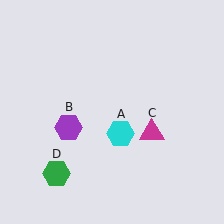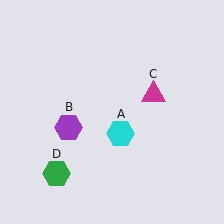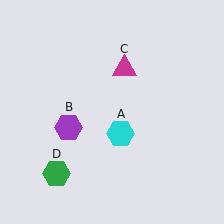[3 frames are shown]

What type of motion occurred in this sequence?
The magenta triangle (object C) rotated counterclockwise around the center of the scene.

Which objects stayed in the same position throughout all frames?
Cyan hexagon (object A) and purple hexagon (object B) and green hexagon (object D) remained stationary.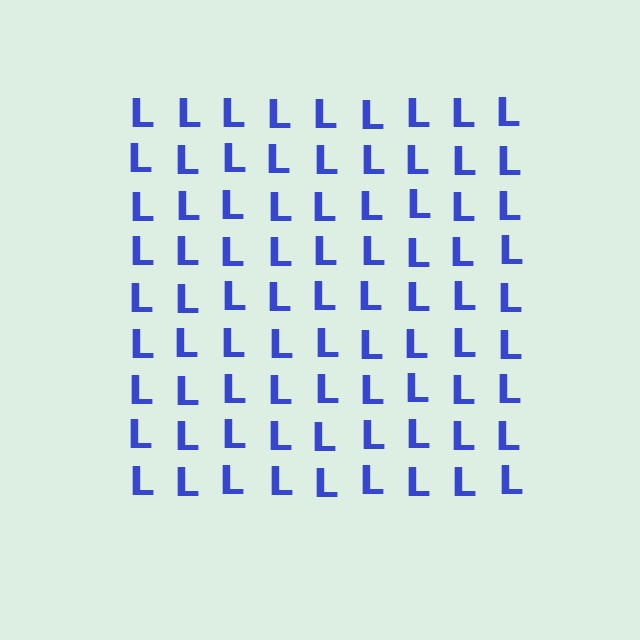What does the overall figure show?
The overall figure shows a square.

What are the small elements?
The small elements are letter L's.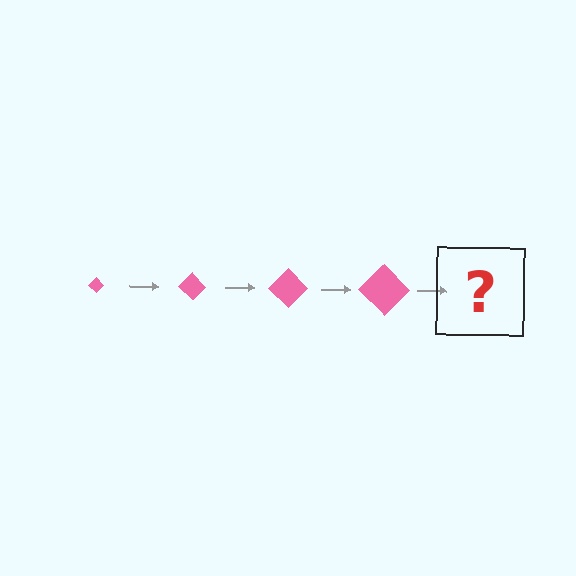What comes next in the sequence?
The next element should be a pink diamond, larger than the previous one.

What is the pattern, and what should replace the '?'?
The pattern is that the diamond gets progressively larger each step. The '?' should be a pink diamond, larger than the previous one.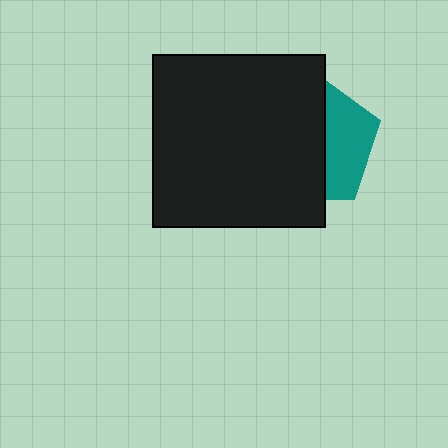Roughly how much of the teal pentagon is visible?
A small part of it is visible (roughly 37%).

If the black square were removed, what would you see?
You would see the complete teal pentagon.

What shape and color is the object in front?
The object in front is a black square.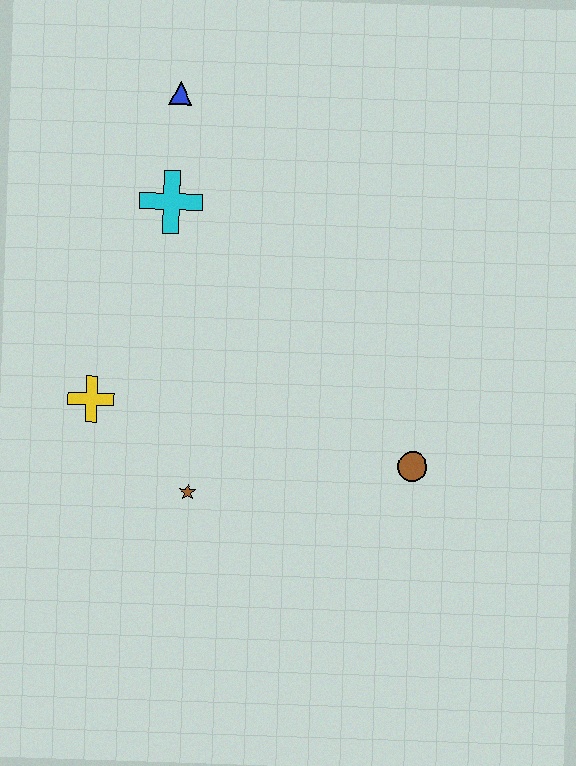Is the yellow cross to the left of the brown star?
Yes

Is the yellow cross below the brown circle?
No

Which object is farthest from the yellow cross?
The brown circle is farthest from the yellow cross.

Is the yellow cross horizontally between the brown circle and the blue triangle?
No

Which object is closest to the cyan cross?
The blue triangle is closest to the cyan cross.